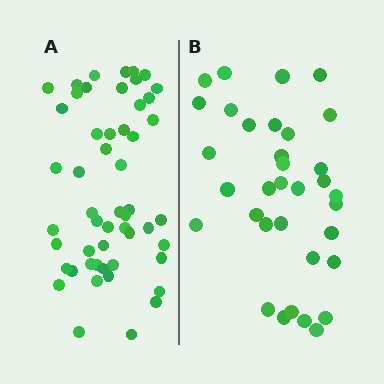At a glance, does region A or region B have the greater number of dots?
Region A (the left region) has more dots.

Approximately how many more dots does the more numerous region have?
Region A has approximately 20 more dots than region B.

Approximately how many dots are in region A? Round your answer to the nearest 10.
About 50 dots. (The exact count is 52, which rounds to 50.)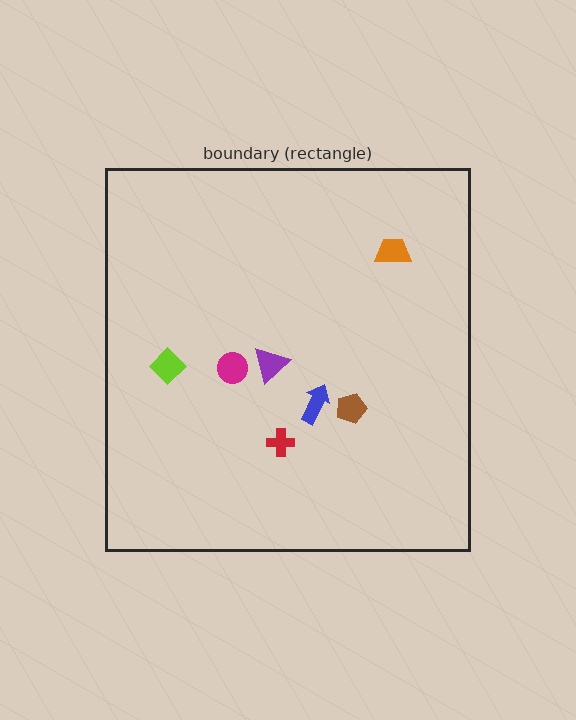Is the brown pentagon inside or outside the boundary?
Inside.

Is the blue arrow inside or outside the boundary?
Inside.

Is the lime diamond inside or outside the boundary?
Inside.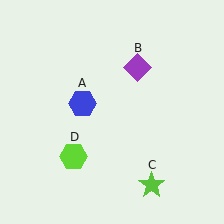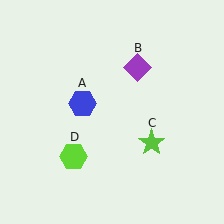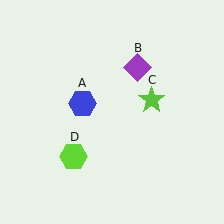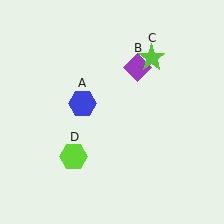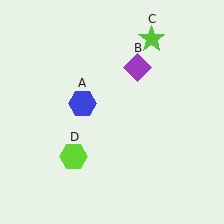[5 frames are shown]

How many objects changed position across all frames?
1 object changed position: lime star (object C).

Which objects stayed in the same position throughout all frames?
Blue hexagon (object A) and purple diamond (object B) and lime hexagon (object D) remained stationary.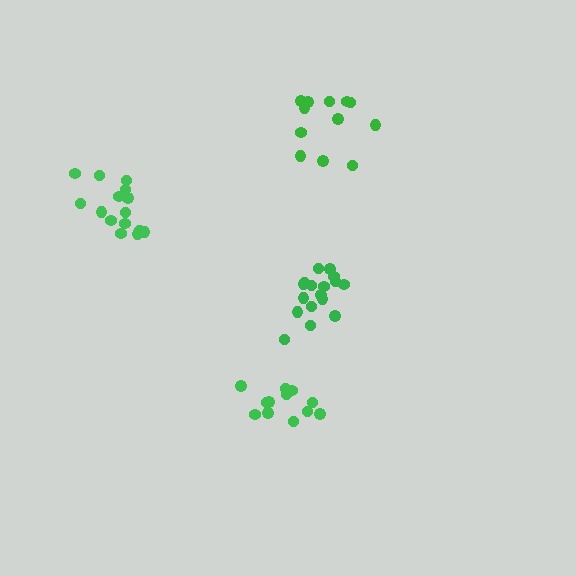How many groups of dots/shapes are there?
There are 4 groups.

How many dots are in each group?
Group 1: 15 dots, Group 2: 17 dots, Group 3: 12 dots, Group 4: 12 dots (56 total).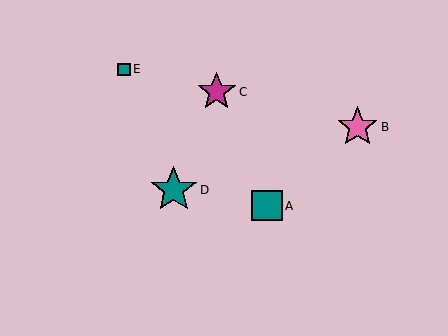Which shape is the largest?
The teal star (labeled D) is the largest.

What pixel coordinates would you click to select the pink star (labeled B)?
Click at (358, 127) to select the pink star B.